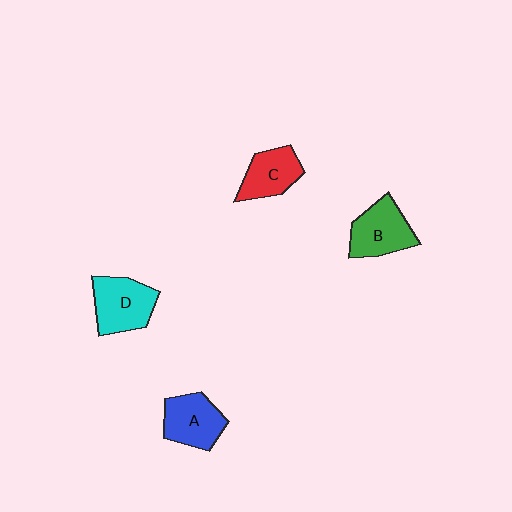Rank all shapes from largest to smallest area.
From largest to smallest: D (cyan), B (green), A (blue), C (red).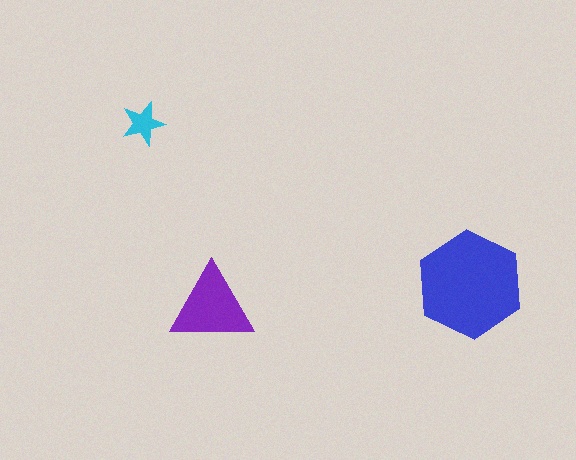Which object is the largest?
The blue hexagon.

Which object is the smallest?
The cyan star.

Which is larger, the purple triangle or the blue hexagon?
The blue hexagon.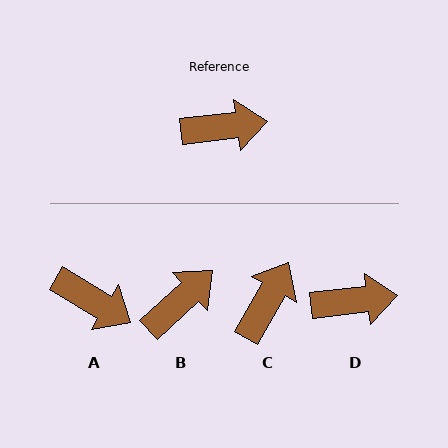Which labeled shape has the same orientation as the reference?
D.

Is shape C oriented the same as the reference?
No, it is off by about 54 degrees.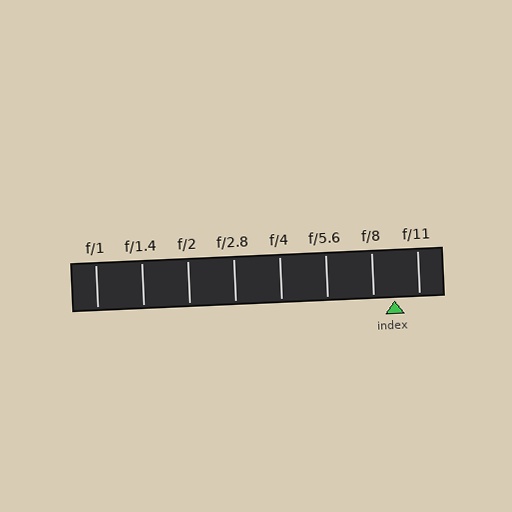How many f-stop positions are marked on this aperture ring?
There are 8 f-stop positions marked.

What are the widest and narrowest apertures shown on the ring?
The widest aperture shown is f/1 and the narrowest is f/11.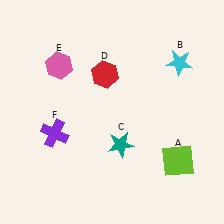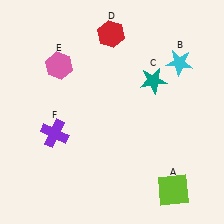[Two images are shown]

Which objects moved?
The objects that moved are: the lime square (A), the teal star (C), the red hexagon (D).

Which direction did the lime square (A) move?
The lime square (A) moved down.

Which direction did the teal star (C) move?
The teal star (C) moved up.